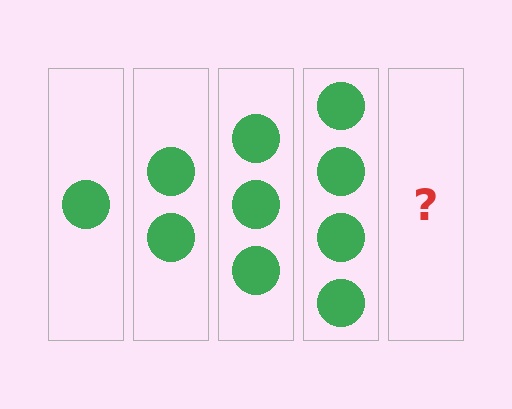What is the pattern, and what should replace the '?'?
The pattern is that each step adds one more circle. The '?' should be 5 circles.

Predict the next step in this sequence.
The next step is 5 circles.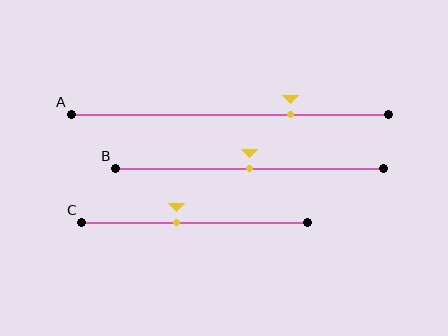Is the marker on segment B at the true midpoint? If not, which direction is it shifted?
Yes, the marker on segment B is at the true midpoint.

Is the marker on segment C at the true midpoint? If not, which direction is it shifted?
No, the marker on segment C is shifted to the left by about 8% of the segment length.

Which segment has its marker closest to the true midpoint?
Segment B has its marker closest to the true midpoint.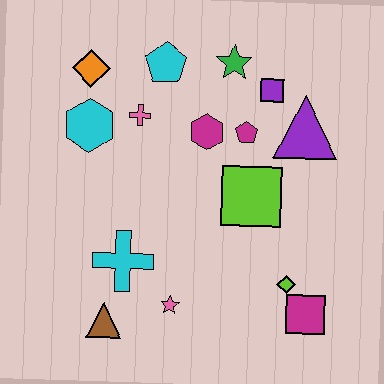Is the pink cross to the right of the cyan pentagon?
No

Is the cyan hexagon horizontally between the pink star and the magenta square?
No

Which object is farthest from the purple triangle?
The brown triangle is farthest from the purple triangle.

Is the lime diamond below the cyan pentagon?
Yes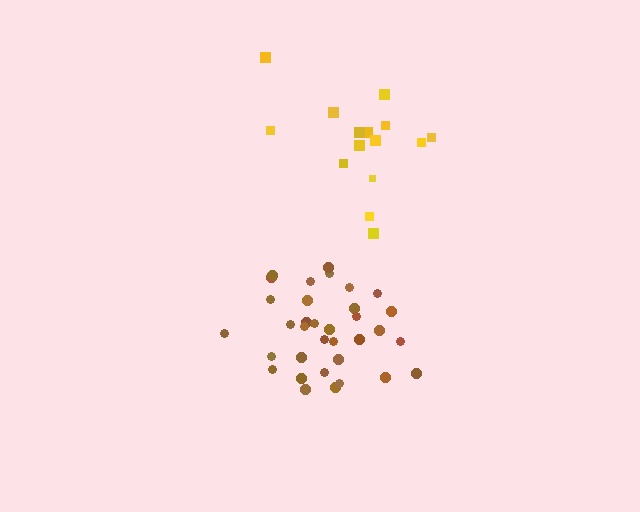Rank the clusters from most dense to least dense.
brown, yellow.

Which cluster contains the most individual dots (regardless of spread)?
Brown (34).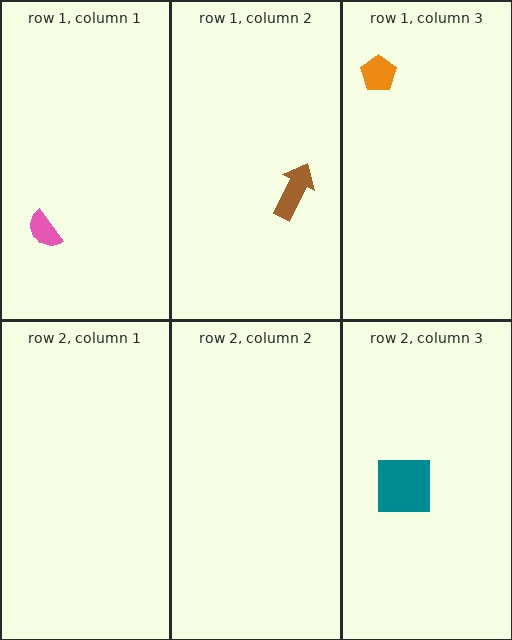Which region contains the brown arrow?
The row 1, column 2 region.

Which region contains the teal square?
The row 2, column 3 region.